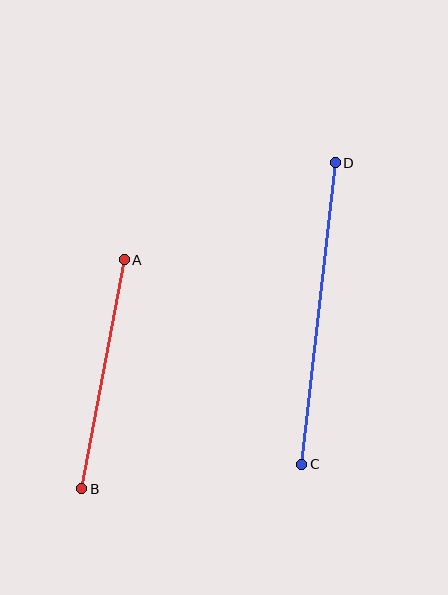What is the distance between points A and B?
The distance is approximately 233 pixels.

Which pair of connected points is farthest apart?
Points C and D are farthest apart.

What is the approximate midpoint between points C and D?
The midpoint is at approximately (319, 314) pixels.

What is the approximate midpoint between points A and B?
The midpoint is at approximately (103, 374) pixels.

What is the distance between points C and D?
The distance is approximately 304 pixels.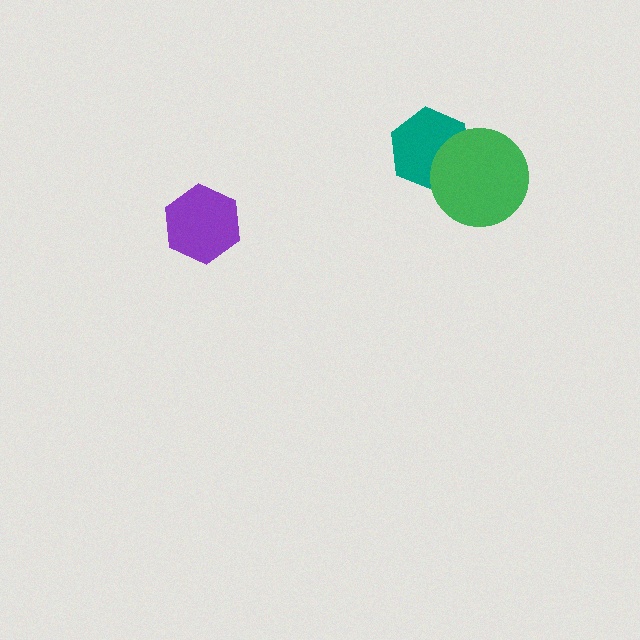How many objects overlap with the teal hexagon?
1 object overlaps with the teal hexagon.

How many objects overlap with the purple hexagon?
0 objects overlap with the purple hexagon.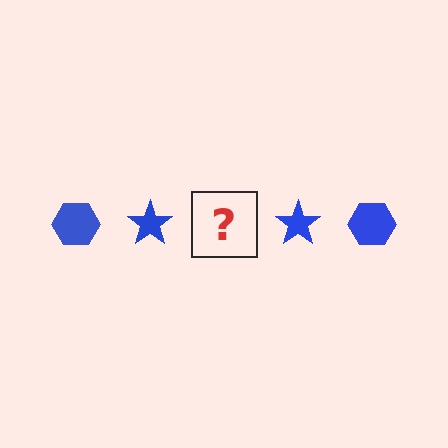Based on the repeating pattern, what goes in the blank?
The blank should be a blue hexagon.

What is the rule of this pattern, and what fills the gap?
The rule is that the pattern cycles through hexagon, star shapes in blue. The gap should be filled with a blue hexagon.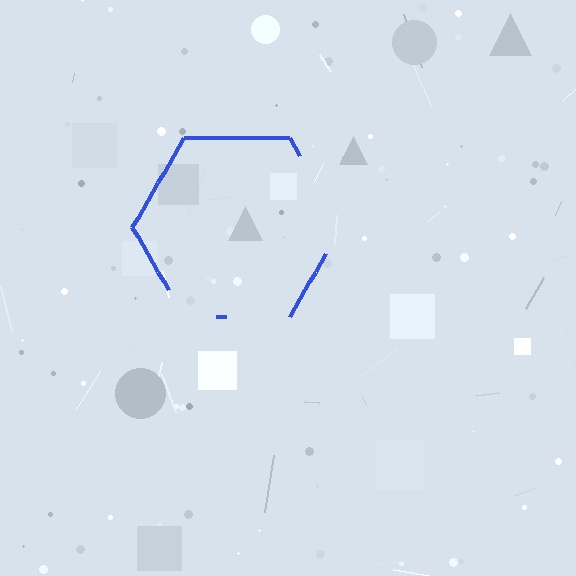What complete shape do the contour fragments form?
The contour fragments form a hexagon.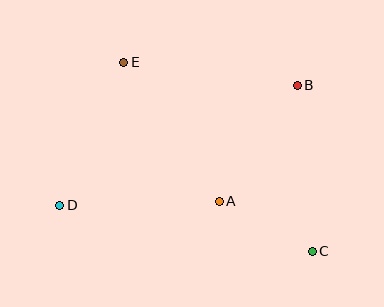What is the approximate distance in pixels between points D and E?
The distance between D and E is approximately 157 pixels.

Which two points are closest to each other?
Points A and C are closest to each other.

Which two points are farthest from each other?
Points C and E are farthest from each other.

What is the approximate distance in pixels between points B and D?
The distance between B and D is approximately 266 pixels.